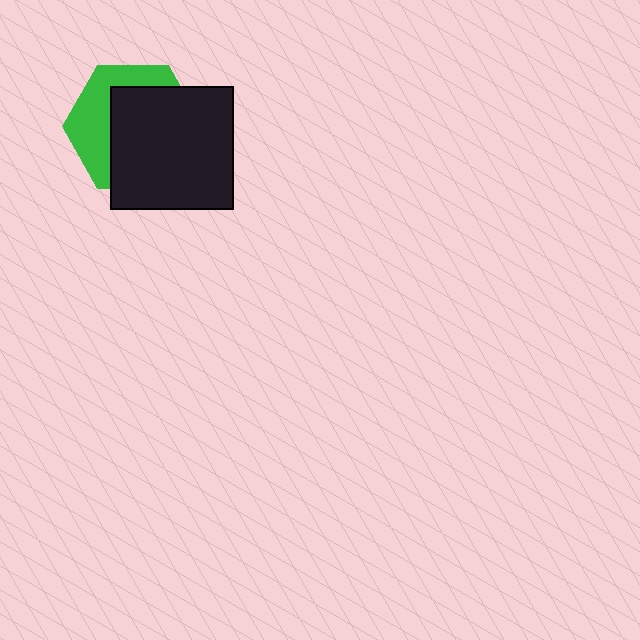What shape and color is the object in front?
The object in front is a black square.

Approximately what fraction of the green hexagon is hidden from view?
Roughly 62% of the green hexagon is hidden behind the black square.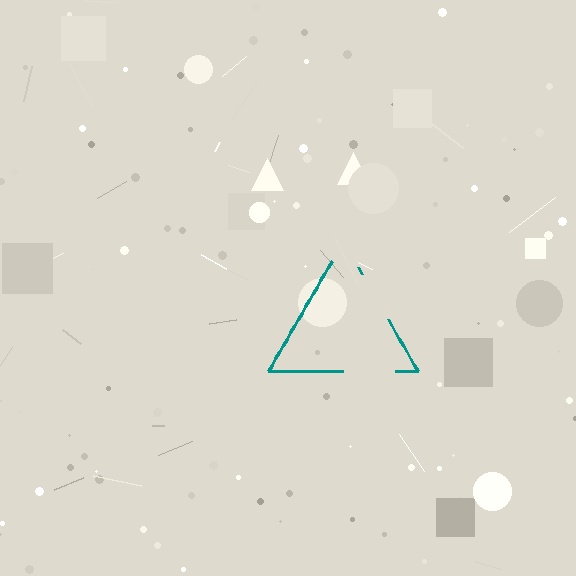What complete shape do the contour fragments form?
The contour fragments form a triangle.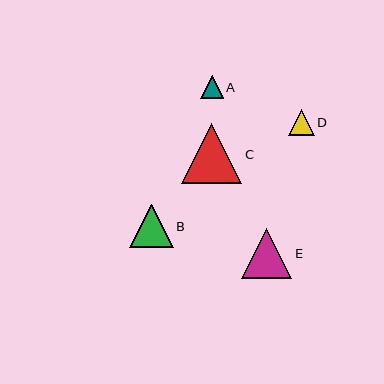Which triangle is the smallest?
Triangle A is the smallest with a size of approximately 22 pixels.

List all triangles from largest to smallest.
From largest to smallest: C, E, B, D, A.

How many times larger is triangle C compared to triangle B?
Triangle C is approximately 1.4 times the size of triangle B.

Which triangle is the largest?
Triangle C is the largest with a size of approximately 60 pixels.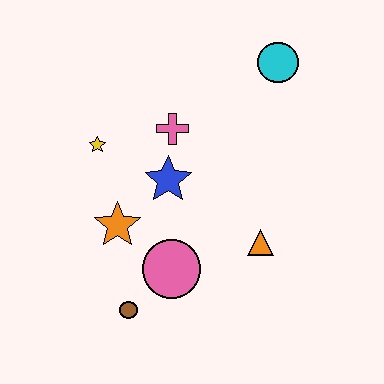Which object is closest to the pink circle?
The brown circle is closest to the pink circle.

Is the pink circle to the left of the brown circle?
No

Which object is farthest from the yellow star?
The cyan circle is farthest from the yellow star.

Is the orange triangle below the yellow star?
Yes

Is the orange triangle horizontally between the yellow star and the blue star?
No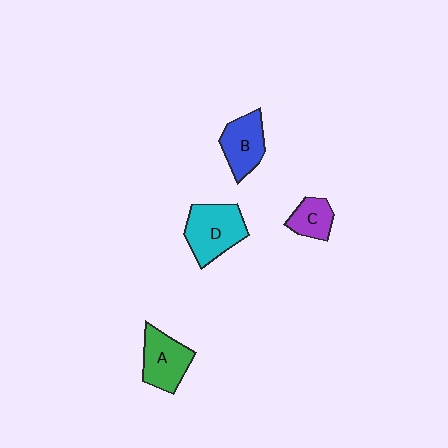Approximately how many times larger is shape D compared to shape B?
Approximately 1.3 times.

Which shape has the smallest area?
Shape C (purple).